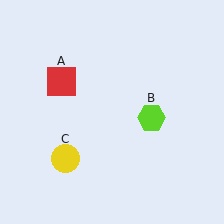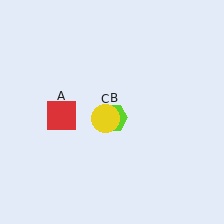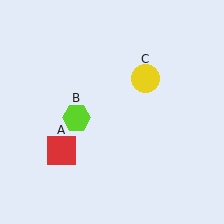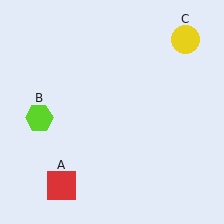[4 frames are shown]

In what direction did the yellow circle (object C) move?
The yellow circle (object C) moved up and to the right.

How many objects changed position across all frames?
3 objects changed position: red square (object A), lime hexagon (object B), yellow circle (object C).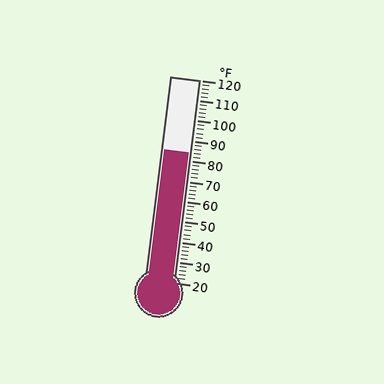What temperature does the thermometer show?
The thermometer shows approximately 84°F.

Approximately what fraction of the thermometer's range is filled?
The thermometer is filled to approximately 65% of its range.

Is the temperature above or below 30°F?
The temperature is above 30°F.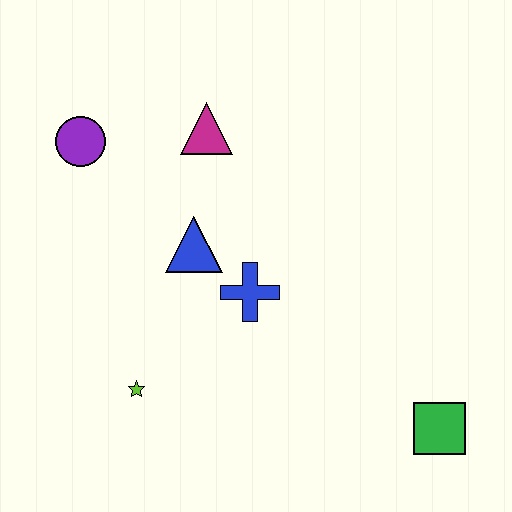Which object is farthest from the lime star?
The green square is farthest from the lime star.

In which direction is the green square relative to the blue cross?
The green square is to the right of the blue cross.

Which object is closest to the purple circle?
The magenta triangle is closest to the purple circle.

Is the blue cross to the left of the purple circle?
No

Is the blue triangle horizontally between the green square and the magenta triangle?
No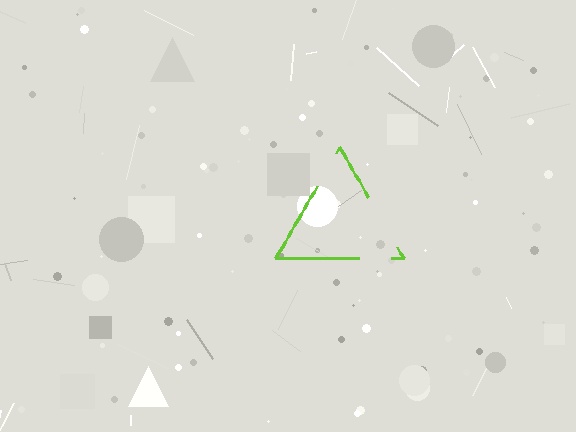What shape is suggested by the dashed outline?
The dashed outline suggests a triangle.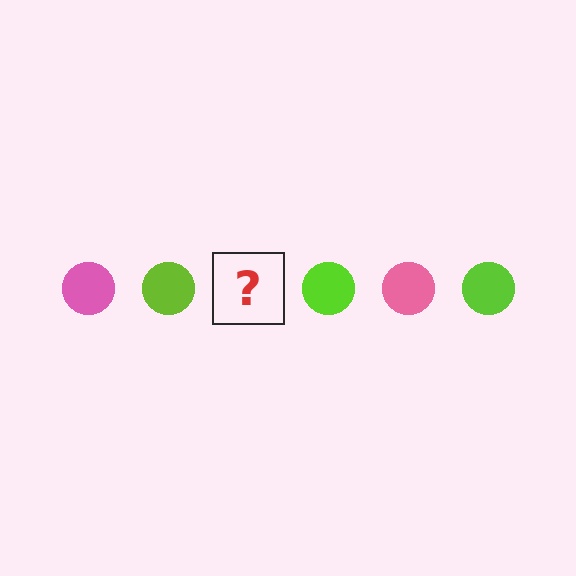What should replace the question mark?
The question mark should be replaced with a pink circle.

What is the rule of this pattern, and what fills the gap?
The rule is that the pattern cycles through pink, lime circles. The gap should be filled with a pink circle.